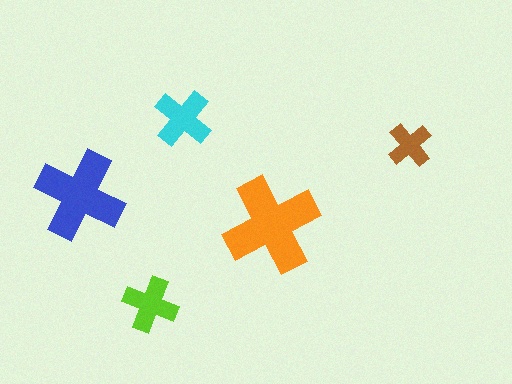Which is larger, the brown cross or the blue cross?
The blue one.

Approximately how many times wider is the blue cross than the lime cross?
About 1.5 times wider.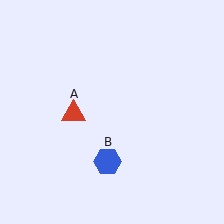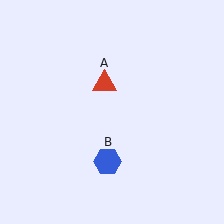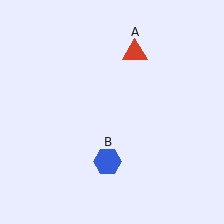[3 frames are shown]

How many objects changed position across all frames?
1 object changed position: red triangle (object A).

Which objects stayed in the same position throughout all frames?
Blue hexagon (object B) remained stationary.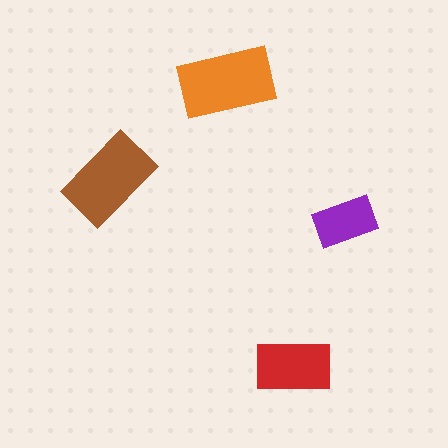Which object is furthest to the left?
The brown rectangle is leftmost.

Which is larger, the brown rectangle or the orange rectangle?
The orange one.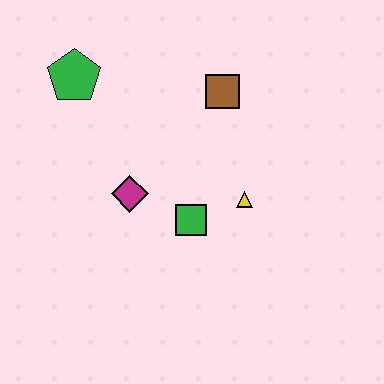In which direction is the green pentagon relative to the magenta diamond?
The green pentagon is above the magenta diamond.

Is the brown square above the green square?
Yes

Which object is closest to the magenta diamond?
The green square is closest to the magenta diamond.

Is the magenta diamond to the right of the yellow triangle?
No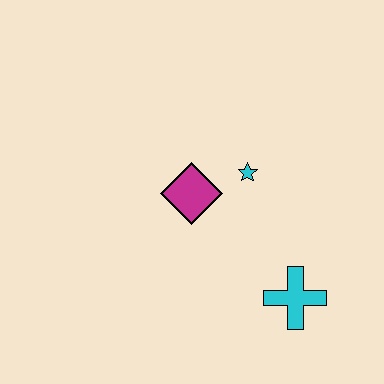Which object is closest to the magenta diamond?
The cyan star is closest to the magenta diamond.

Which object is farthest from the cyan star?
The cyan cross is farthest from the cyan star.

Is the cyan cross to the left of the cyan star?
No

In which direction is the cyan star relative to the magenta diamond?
The cyan star is to the right of the magenta diamond.